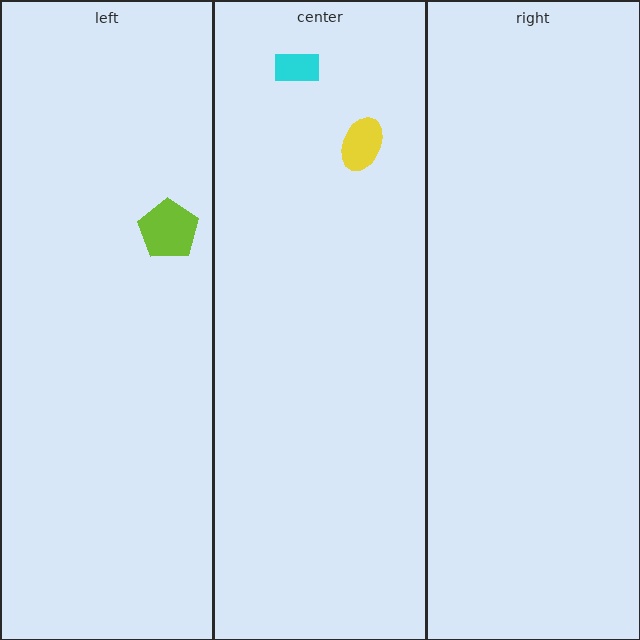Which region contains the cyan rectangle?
The center region.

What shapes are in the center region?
The cyan rectangle, the yellow ellipse.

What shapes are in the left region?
The lime pentagon.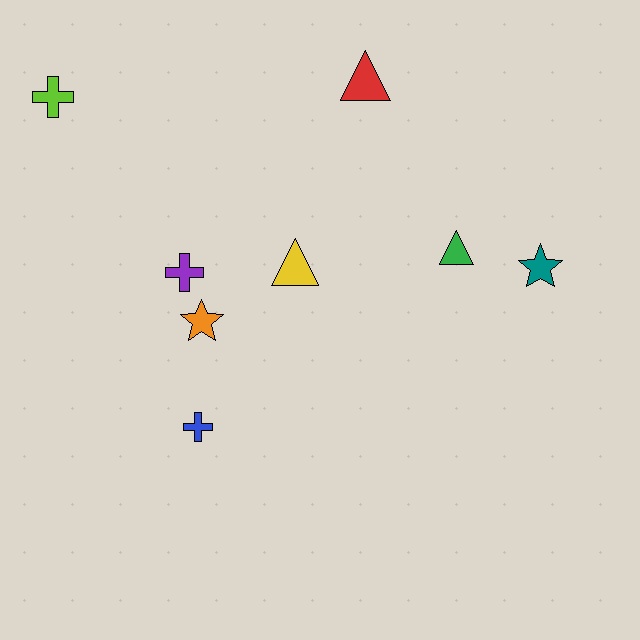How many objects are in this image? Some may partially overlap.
There are 8 objects.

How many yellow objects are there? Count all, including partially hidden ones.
There is 1 yellow object.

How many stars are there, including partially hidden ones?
There are 2 stars.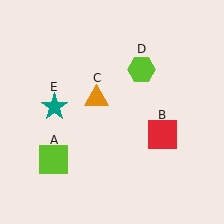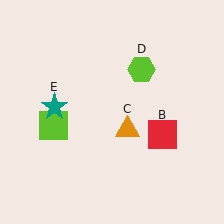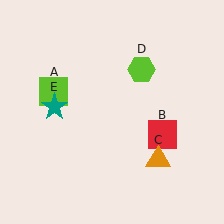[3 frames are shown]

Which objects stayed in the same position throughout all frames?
Red square (object B) and lime hexagon (object D) and teal star (object E) remained stationary.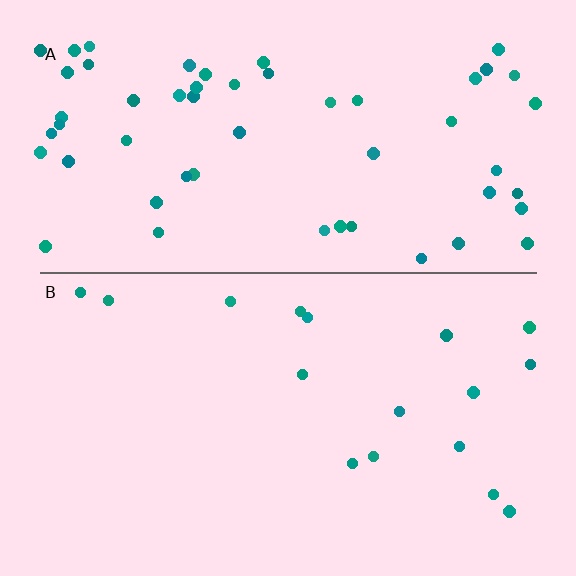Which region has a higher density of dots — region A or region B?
A (the top).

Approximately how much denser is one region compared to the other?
Approximately 3.2× — region A over region B.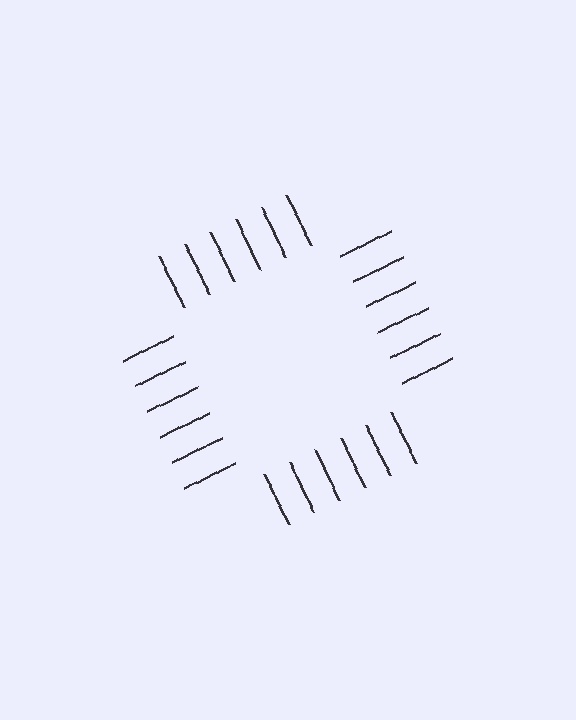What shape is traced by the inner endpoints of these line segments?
An illusory square — the line segments terminate on its edges but no continuous stroke is drawn.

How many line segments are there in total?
24 — 6 along each of the 4 edges.